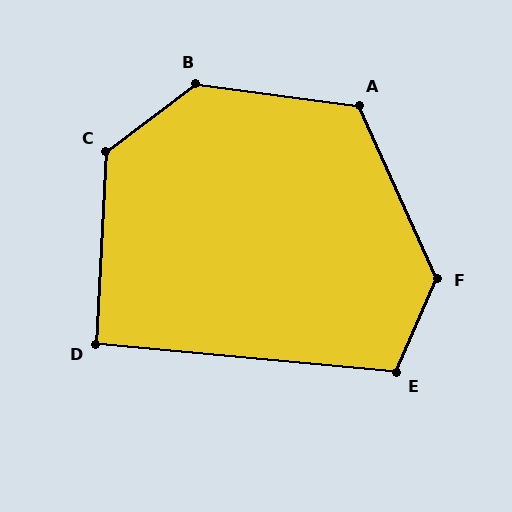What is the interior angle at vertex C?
Approximately 130 degrees (obtuse).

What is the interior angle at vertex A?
Approximately 122 degrees (obtuse).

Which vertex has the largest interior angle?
B, at approximately 135 degrees.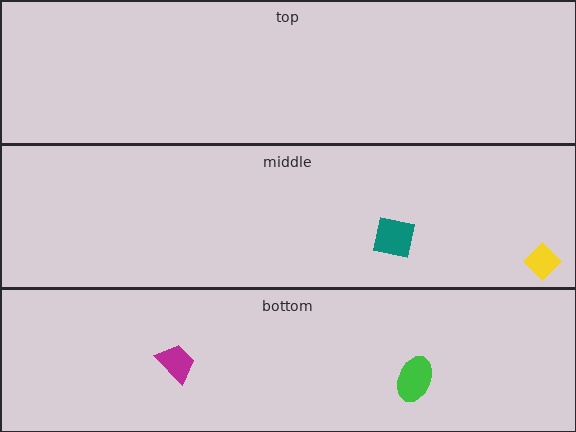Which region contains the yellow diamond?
The middle region.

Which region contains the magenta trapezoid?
The bottom region.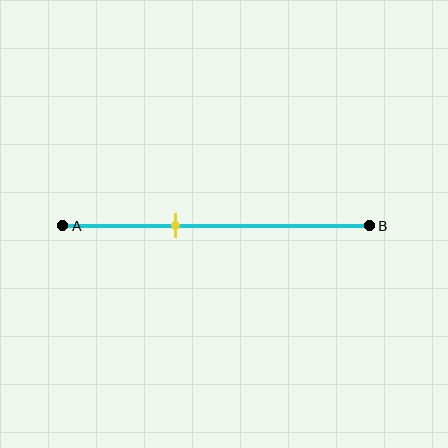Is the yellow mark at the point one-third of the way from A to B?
No, the mark is at about 35% from A, not at the 33% one-third point.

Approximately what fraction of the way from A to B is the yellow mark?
The yellow mark is approximately 35% of the way from A to B.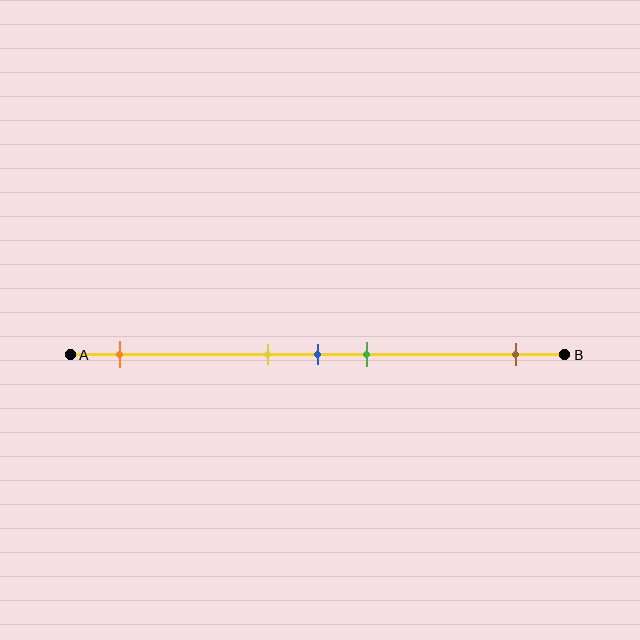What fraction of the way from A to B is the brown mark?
The brown mark is approximately 90% (0.9) of the way from A to B.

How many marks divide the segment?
There are 5 marks dividing the segment.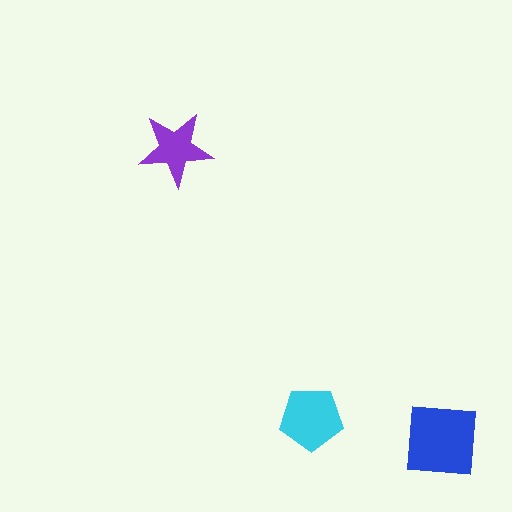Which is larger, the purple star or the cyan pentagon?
The cyan pentagon.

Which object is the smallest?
The purple star.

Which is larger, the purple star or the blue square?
The blue square.